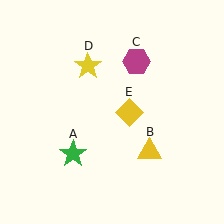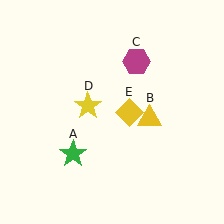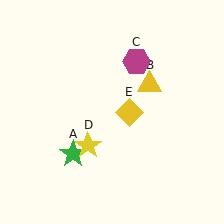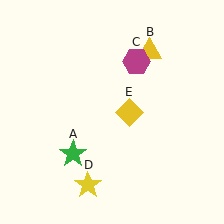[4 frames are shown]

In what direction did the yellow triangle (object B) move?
The yellow triangle (object B) moved up.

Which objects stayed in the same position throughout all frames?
Green star (object A) and magenta hexagon (object C) and yellow diamond (object E) remained stationary.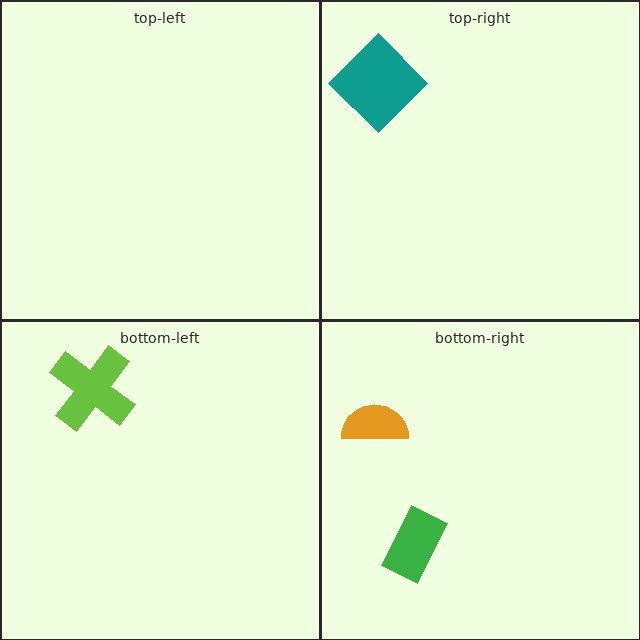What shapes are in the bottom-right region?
The orange semicircle, the green rectangle.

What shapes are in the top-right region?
The teal diamond.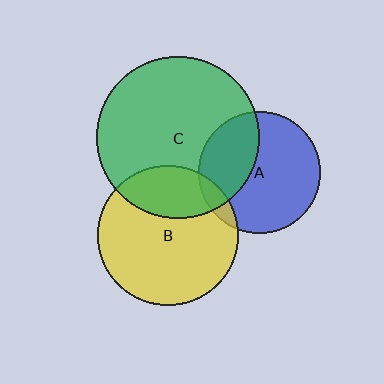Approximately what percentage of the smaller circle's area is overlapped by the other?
Approximately 35%.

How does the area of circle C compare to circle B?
Approximately 1.3 times.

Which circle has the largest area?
Circle C (green).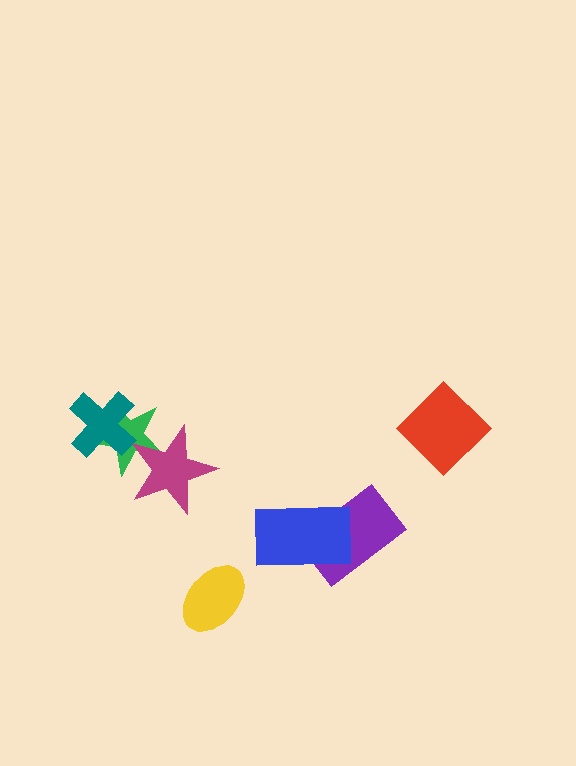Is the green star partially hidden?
Yes, it is partially covered by another shape.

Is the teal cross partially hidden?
No, no other shape covers it.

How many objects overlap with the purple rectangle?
1 object overlaps with the purple rectangle.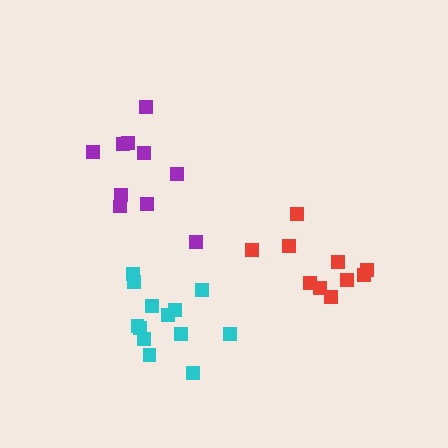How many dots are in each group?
Group 1: 13 dots, Group 2: 10 dots, Group 3: 10 dots (33 total).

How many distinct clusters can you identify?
There are 3 distinct clusters.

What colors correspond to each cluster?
The clusters are colored: cyan, red, purple.